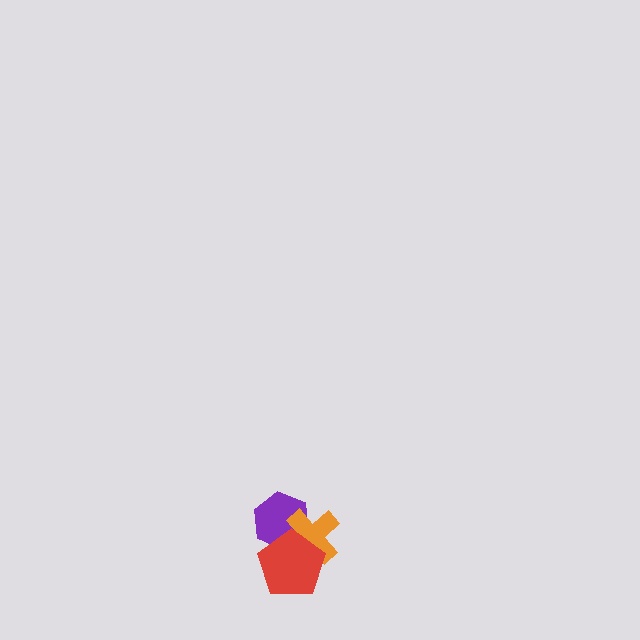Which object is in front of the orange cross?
The red pentagon is in front of the orange cross.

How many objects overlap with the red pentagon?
2 objects overlap with the red pentagon.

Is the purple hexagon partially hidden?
Yes, it is partially covered by another shape.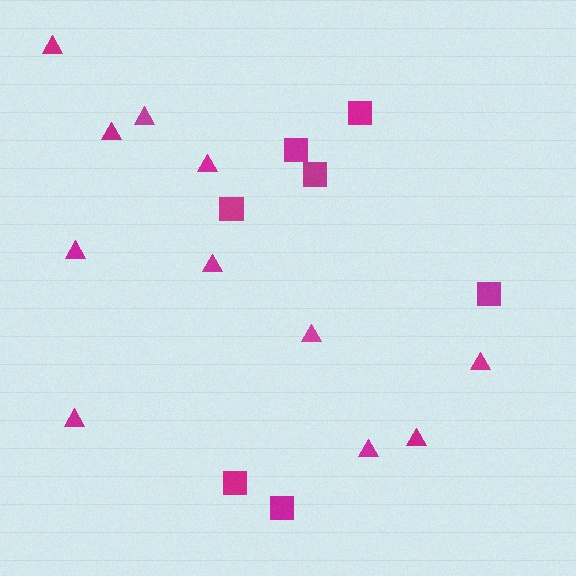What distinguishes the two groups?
There are 2 groups: one group of triangles (11) and one group of squares (7).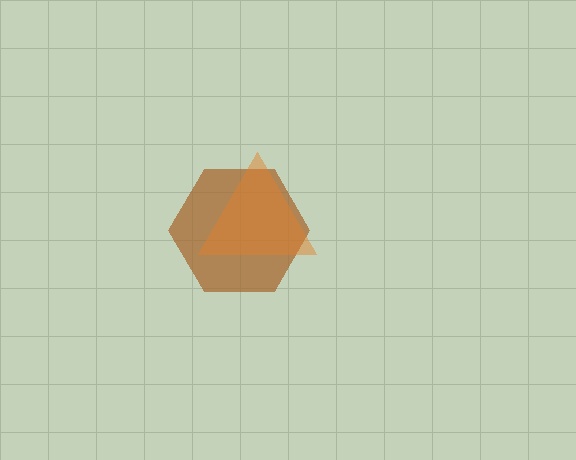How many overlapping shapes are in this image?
There are 2 overlapping shapes in the image.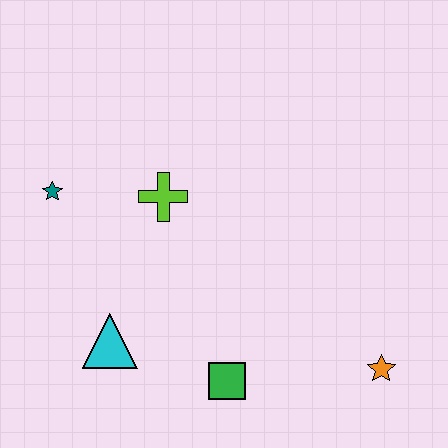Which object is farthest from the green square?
The teal star is farthest from the green square.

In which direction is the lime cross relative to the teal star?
The lime cross is to the right of the teal star.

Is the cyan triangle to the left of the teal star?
No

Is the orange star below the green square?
No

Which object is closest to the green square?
The cyan triangle is closest to the green square.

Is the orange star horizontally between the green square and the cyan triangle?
No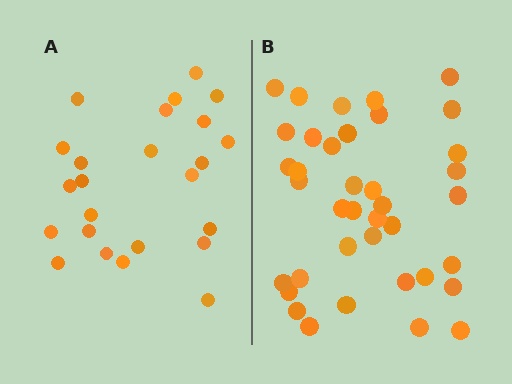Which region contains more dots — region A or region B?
Region B (the right region) has more dots.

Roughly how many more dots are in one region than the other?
Region B has approximately 15 more dots than region A.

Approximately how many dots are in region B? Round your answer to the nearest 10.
About 40 dots. (The exact count is 38, which rounds to 40.)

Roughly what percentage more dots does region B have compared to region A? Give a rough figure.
About 60% more.